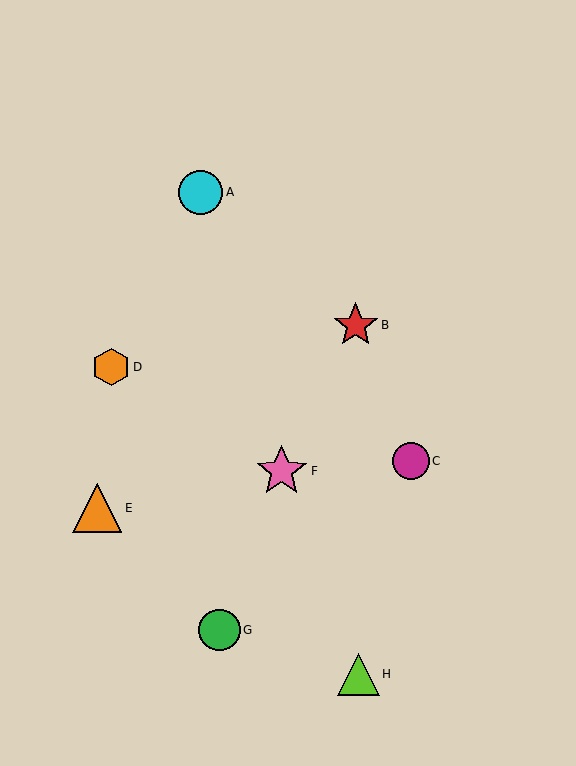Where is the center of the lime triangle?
The center of the lime triangle is at (358, 674).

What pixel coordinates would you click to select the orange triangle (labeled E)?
Click at (97, 508) to select the orange triangle E.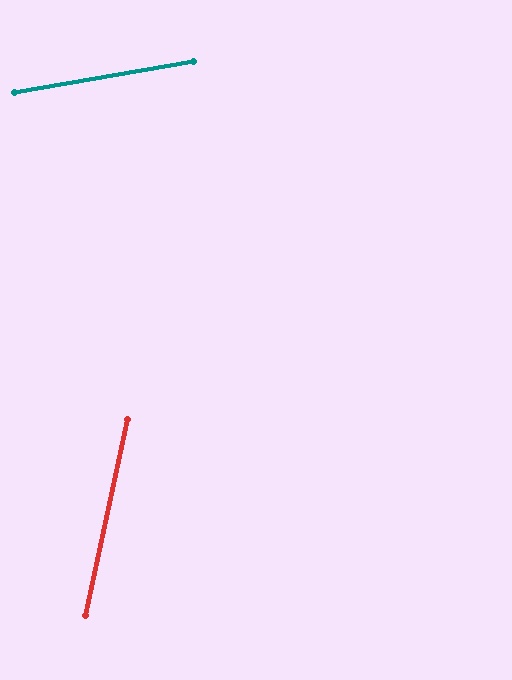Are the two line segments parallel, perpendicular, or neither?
Neither parallel nor perpendicular — they differ by about 68°.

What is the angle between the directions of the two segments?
Approximately 68 degrees.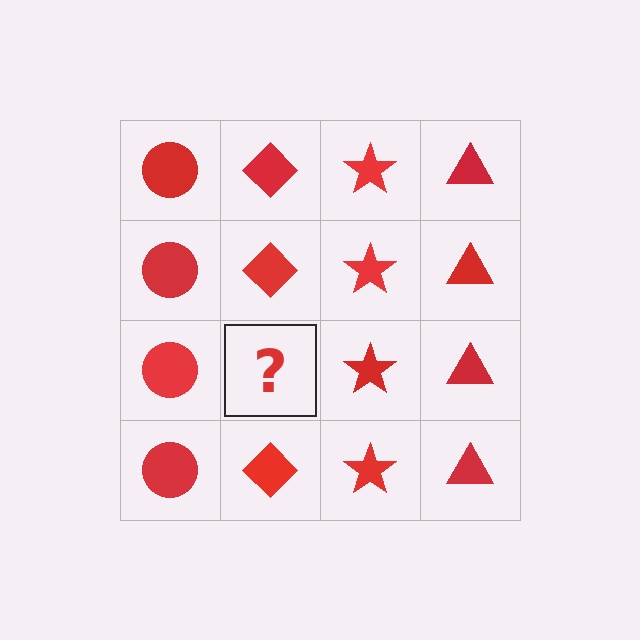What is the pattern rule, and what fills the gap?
The rule is that each column has a consistent shape. The gap should be filled with a red diamond.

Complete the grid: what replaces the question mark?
The question mark should be replaced with a red diamond.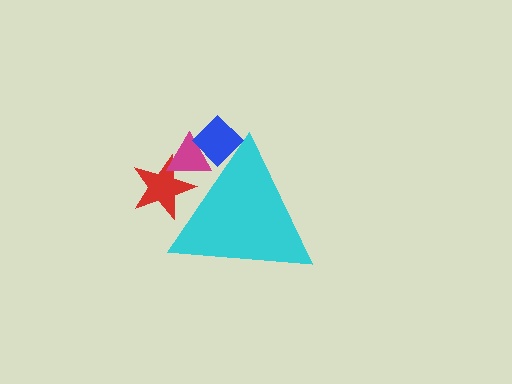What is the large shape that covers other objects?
A cyan triangle.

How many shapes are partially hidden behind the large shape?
3 shapes are partially hidden.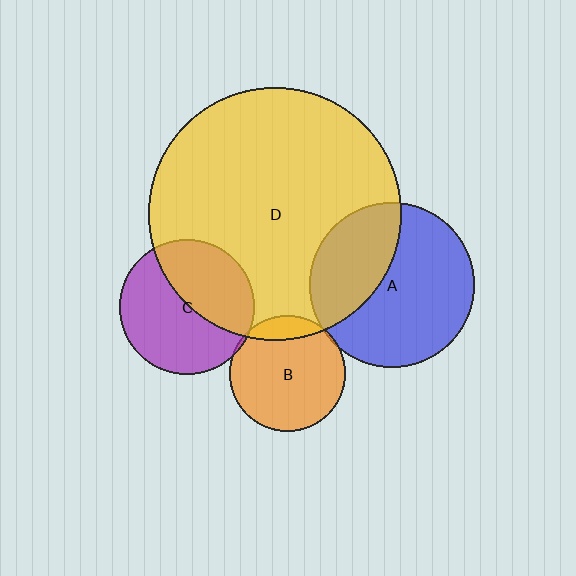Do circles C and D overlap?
Yes.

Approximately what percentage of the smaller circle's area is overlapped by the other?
Approximately 45%.